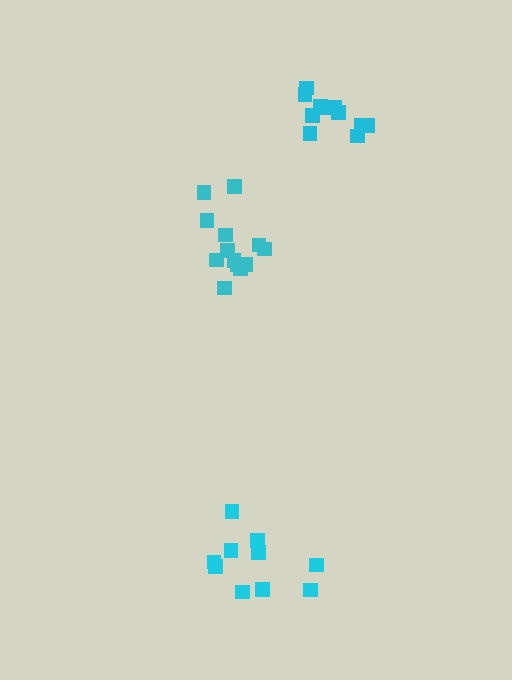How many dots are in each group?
Group 1: 13 dots, Group 2: 10 dots, Group 3: 11 dots (34 total).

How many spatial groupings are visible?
There are 3 spatial groupings.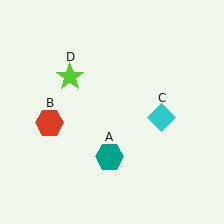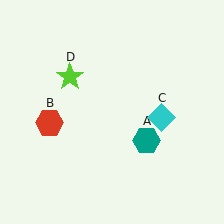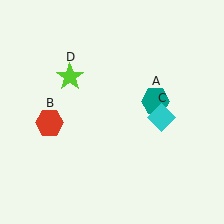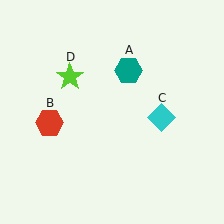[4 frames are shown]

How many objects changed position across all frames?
1 object changed position: teal hexagon (object A).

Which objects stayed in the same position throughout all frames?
Red hexagon (object B) and cyan diamond (object C) and lime star (object D) remained stationary.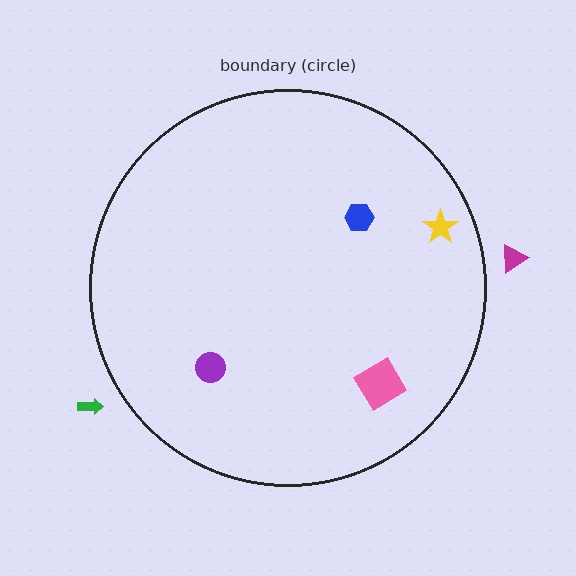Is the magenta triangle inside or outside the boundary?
Outside.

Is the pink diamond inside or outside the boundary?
Inside.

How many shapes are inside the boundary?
4 inside, 2 outside.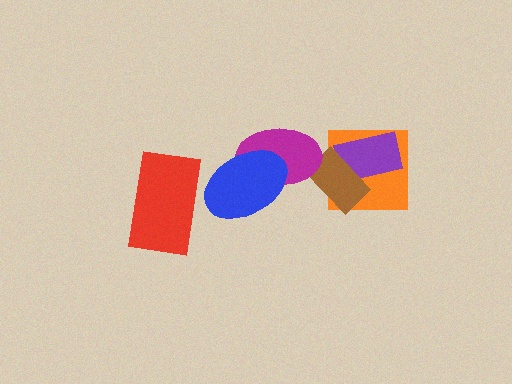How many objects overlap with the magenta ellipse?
2 objects overlap with the magenta ellipse.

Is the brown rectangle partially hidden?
Yes, it is partially covered by another shape.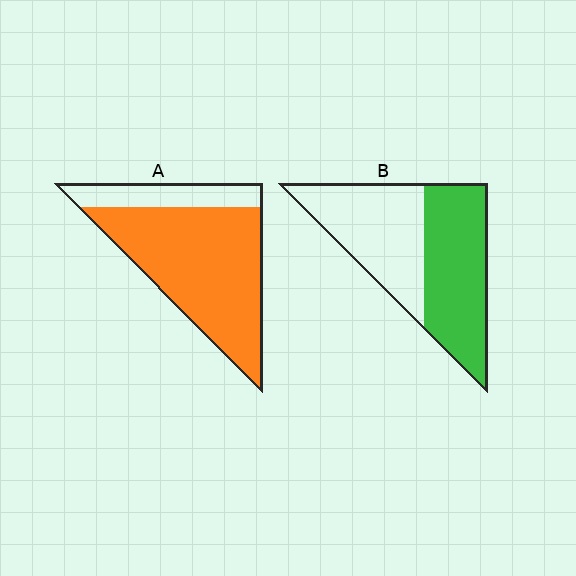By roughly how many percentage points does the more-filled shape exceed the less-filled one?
By roughly 25 percentage points (A over B).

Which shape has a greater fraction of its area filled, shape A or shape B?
Shape A.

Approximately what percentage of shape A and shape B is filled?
A is approximately 80% and B is approximately 50%.